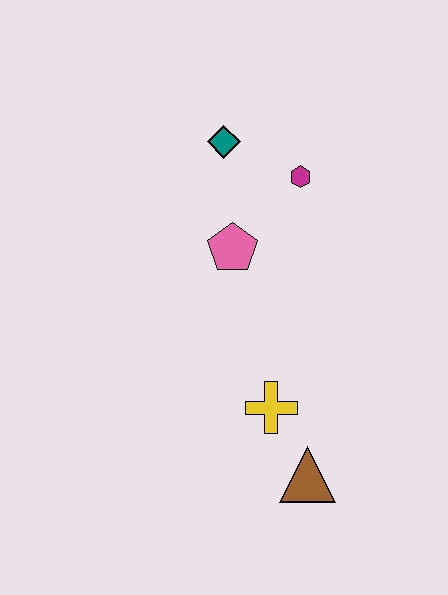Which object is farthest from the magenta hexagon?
The brown triangle is farthest from the magenta hexagon.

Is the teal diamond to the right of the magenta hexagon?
No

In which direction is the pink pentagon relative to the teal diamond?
The pink pentagon is below the teal diamond.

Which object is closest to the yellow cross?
The brown triangle is closest to the yellow cross.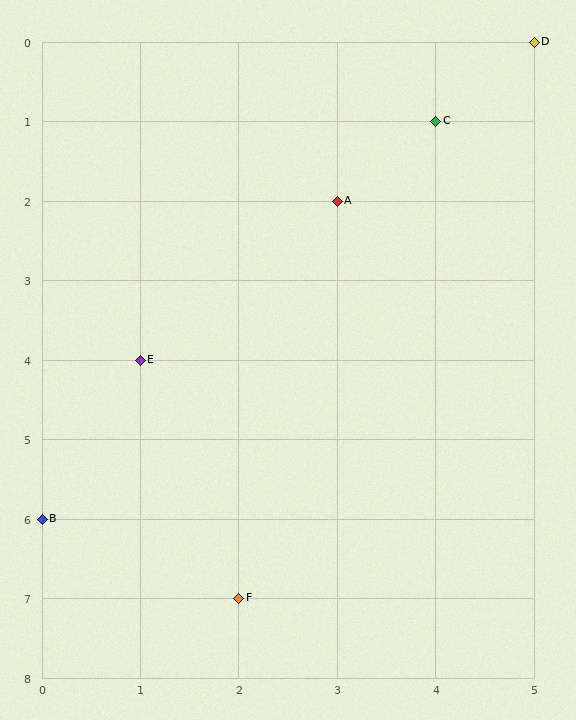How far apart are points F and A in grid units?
Points F and A are 1 column and 5 rows apart (about 5.1 grid units diagonally).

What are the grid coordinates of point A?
Point A is at grid coordinates (3, 2).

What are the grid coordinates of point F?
Point F is at grid coordinates (2, 7).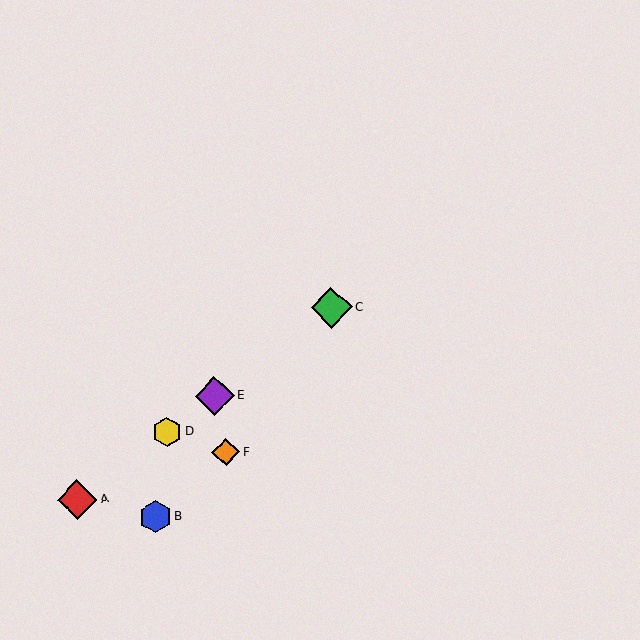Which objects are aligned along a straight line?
Objects A, C, D, E are aligned along a straight line.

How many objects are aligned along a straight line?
4 objects (A, C, D, E) are aligned along a straight line.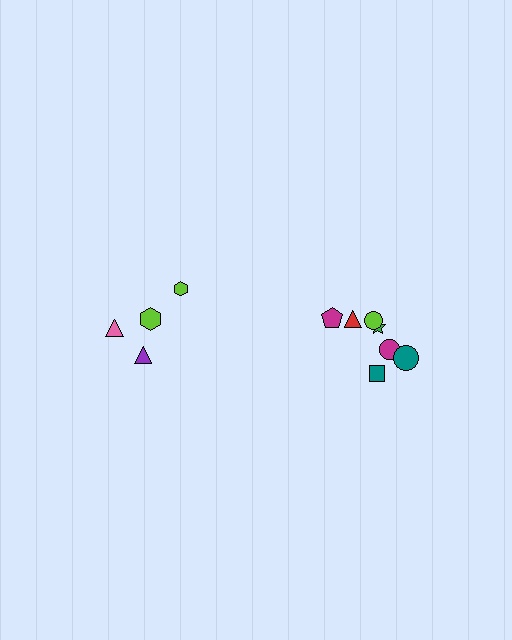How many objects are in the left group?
There are 4 objects.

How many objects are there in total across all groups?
There are 11 objects.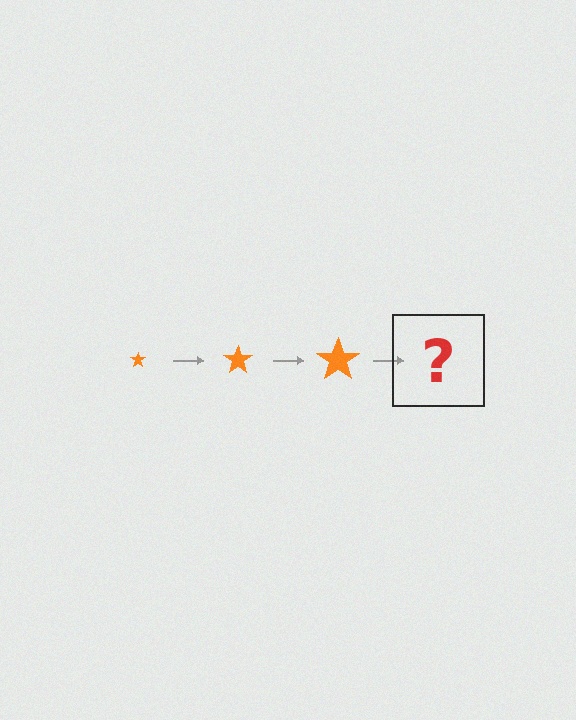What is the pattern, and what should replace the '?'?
The pattern is that the star gets progressively larger each step. The '?' should be an orange star, larger than the previous one.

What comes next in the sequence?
The next element should be an orange star, larger than the previous one.